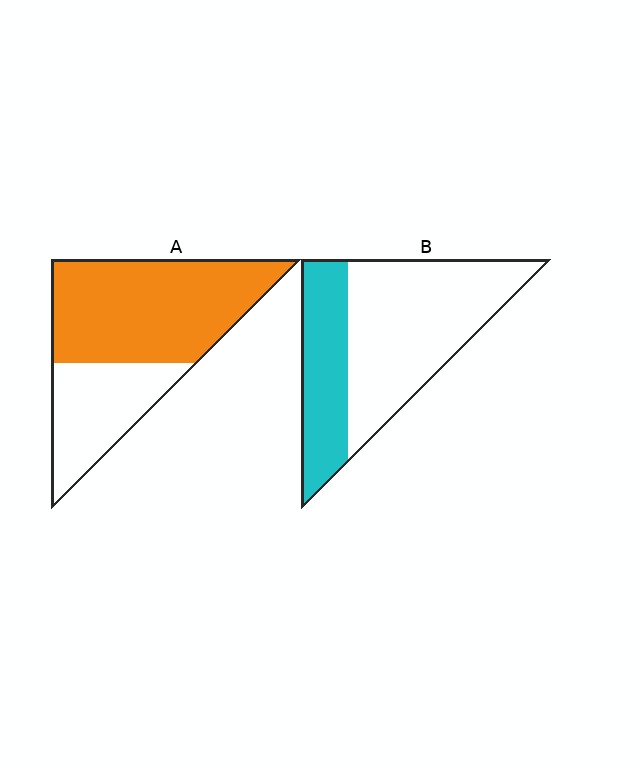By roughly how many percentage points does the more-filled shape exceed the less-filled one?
By roughly 30 percentage points (A over B).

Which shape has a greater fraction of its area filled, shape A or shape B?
Shape A.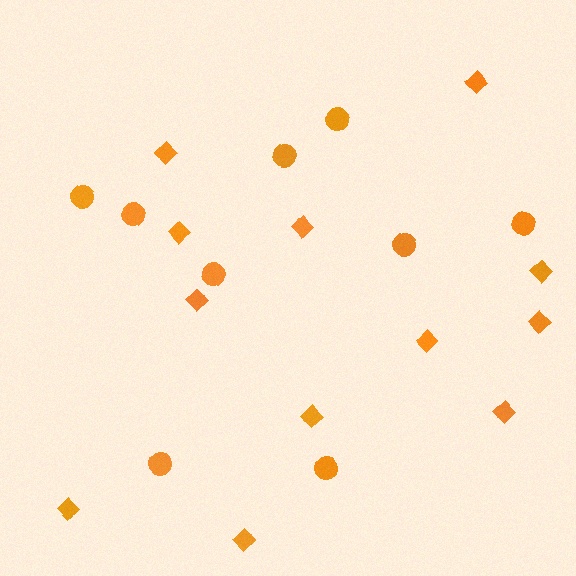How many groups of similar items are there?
There are 2 groups: one group of diamonds (12) and one group of circles (9).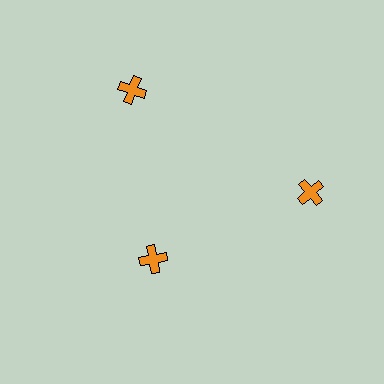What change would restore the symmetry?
The symmetry would be restored by moving it outward, back onto the ring so that all 3 crosses sit at equal angles and equal distance from the center.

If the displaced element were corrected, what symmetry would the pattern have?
It would have 3-fold rotational symmetry — the pattern would map onto itself every 120 degrees.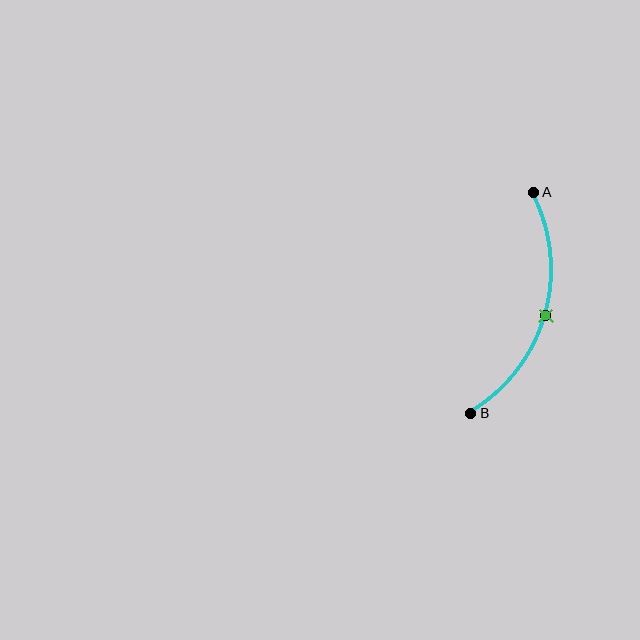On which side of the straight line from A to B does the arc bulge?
The arc bulges to the right of the straight line connecting A and B.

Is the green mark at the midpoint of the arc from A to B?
Yes. The green mark lies on the arc at equal arc-length from both A and B — it is the arc midpoint.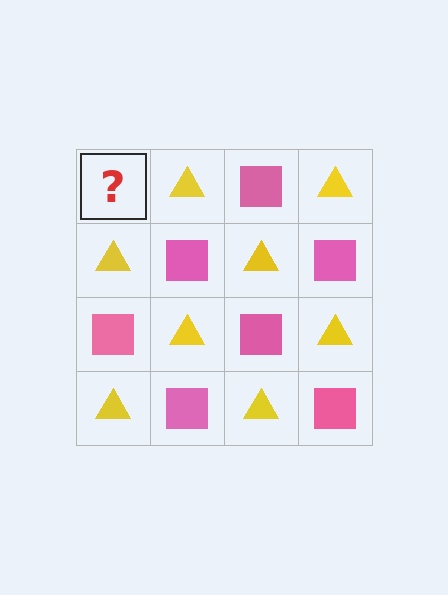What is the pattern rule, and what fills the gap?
The rule is that it alternates pink square and yellow triangle in a checkerboard pattern. The gap should be filled with a pink square.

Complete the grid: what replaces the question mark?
The question mark should be replaced with a pink square.